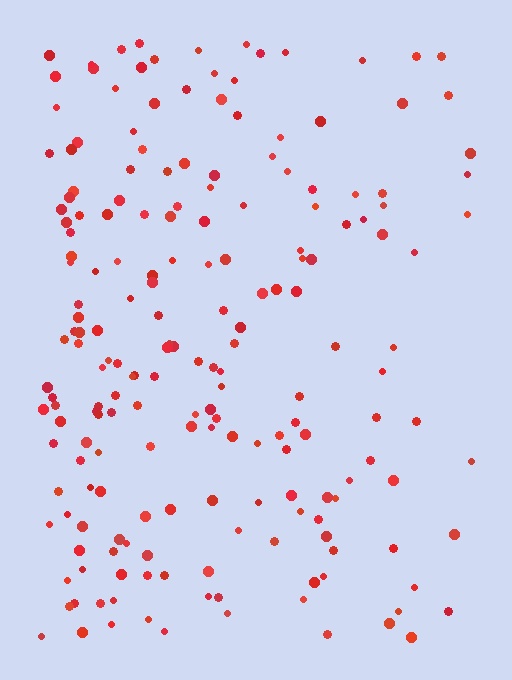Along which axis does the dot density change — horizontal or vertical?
Horizontal.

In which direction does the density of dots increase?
From right to left, with the left side densest.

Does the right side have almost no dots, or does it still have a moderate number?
Still a moderate number, just noticeably fewer than the left.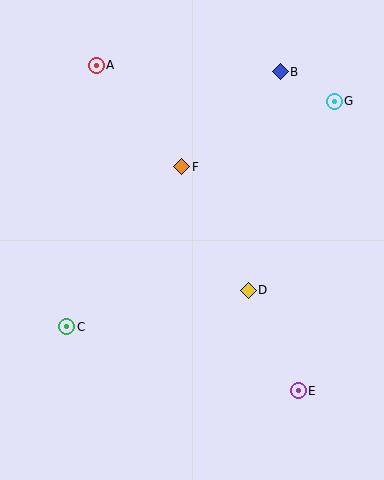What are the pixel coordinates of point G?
Point G is at (334, 101).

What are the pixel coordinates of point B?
Point B is at (280, 72).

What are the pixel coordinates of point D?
Point D is at (248, 290).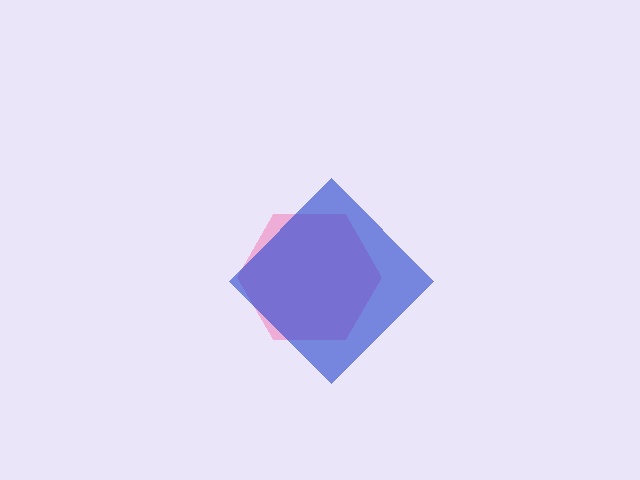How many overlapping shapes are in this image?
There are 2 overlapping shapes in the image.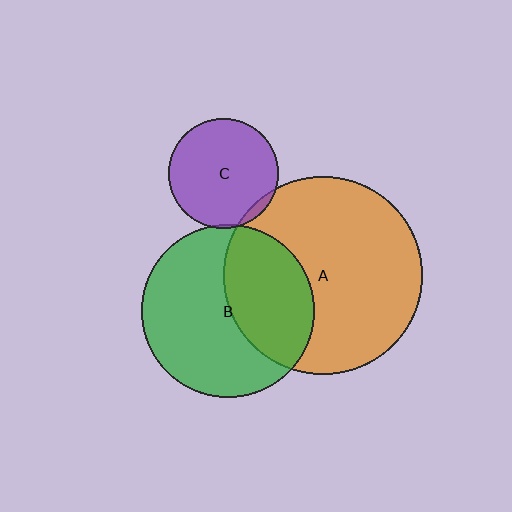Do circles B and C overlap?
Yes.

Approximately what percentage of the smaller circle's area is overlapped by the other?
Approximately 5%.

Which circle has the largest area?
Circle A (orange).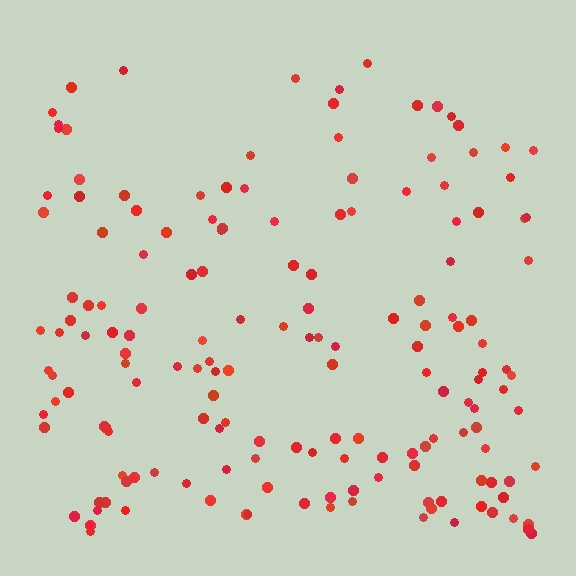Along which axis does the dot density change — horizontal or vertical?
Vertical.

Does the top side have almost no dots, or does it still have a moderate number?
Still a moderate number, just noticeably fewer than the bottom.